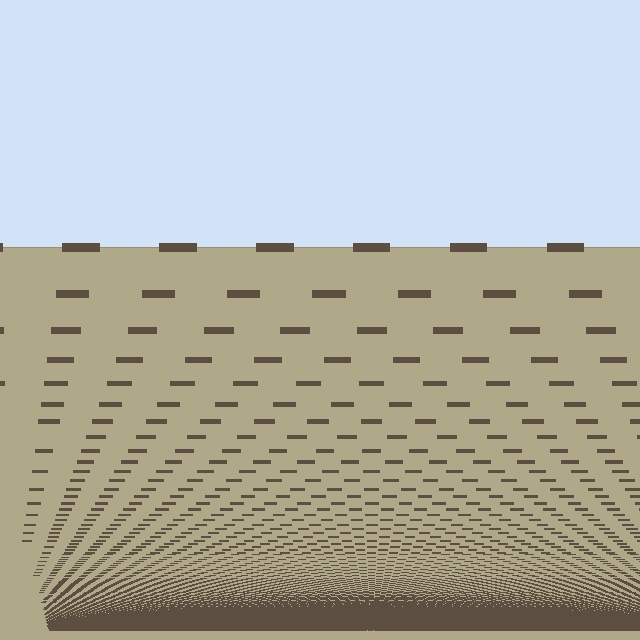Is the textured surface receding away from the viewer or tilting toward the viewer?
The surface appears to tilt toward the viewer. Texture elements get larger and sparser toward the top.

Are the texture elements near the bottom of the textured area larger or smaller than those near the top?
Smaller. The gradient is inverted — elements near the bottom are smaller and denser.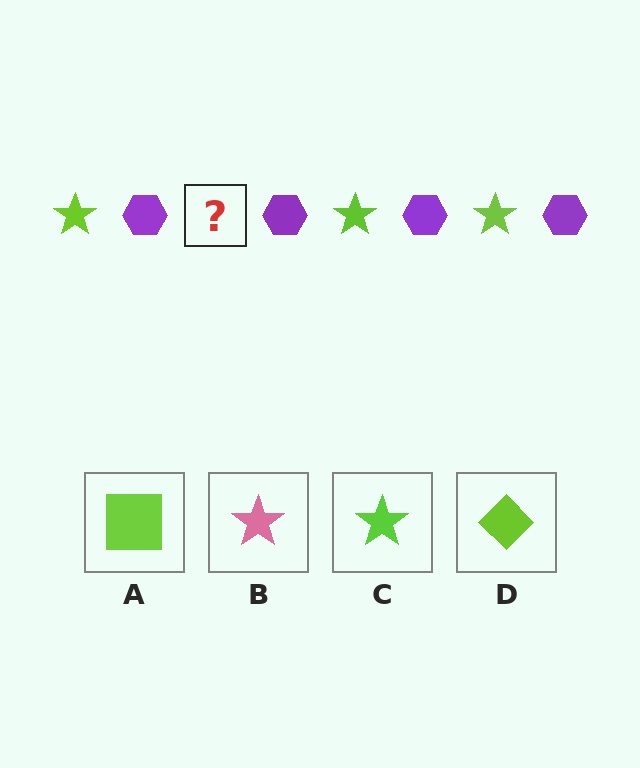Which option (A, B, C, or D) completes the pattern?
C.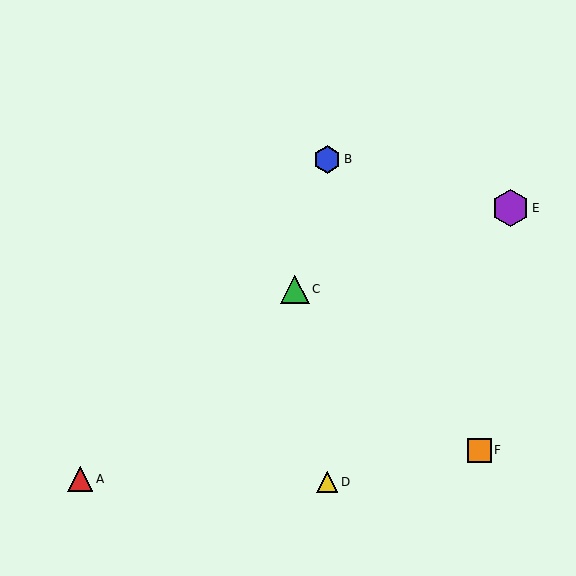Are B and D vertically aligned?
Yes, both are at x≈327.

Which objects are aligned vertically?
Objects B, D are aligned vertically.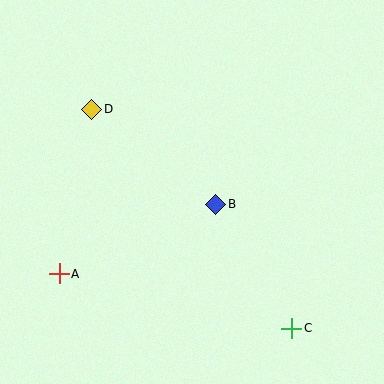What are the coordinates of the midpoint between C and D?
The midpoint between C and D is at (192, 219).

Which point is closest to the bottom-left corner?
Point A is closest to the bottom-left corner.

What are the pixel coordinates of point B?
Point B is at (216, 204).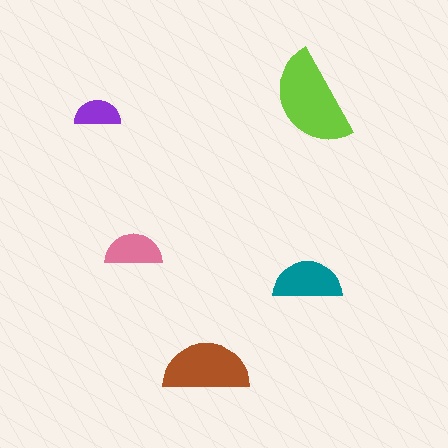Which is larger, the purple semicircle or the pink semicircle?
The pink one.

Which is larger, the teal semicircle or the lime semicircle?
The lime one.